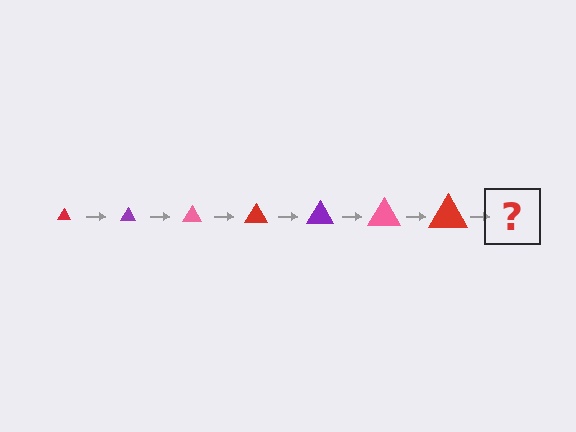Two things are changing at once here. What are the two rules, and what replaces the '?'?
The two rules are that the triangle grows larger each step and the color cycles through red, purple, and pink. The '?' should be a purple triangle, larger than the previous one.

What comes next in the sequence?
The next element should be a purple triangle, larger than the previous one.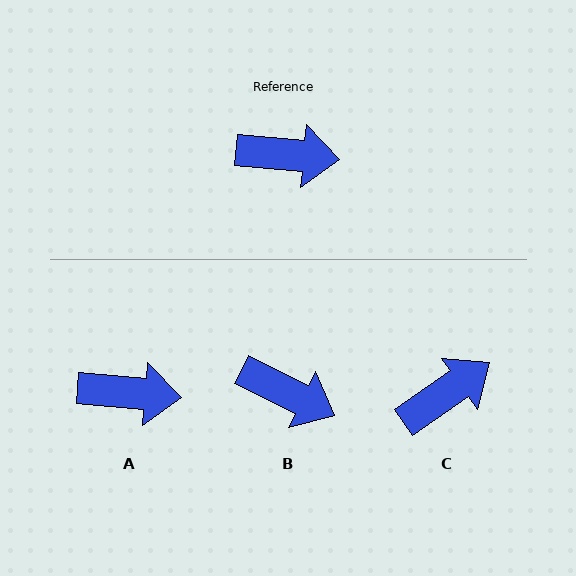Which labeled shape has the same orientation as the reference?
A.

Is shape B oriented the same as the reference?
No, it is off by about 22 degrees.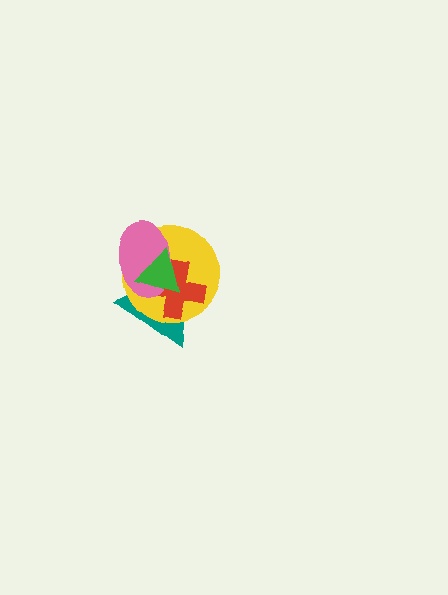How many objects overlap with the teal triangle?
4 objects overlap with the teal triangle.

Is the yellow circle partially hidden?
Yes, it is partially covered by another shape.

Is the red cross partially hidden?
Yes, it is partially covered by another shape.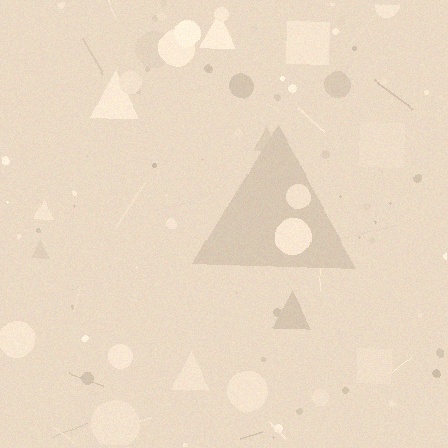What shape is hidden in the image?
A triangle is hidden in the image.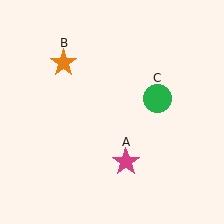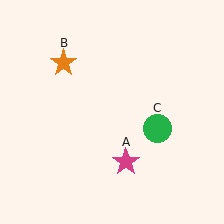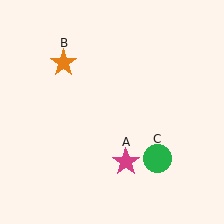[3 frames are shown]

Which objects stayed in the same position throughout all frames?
Magenta star (object A) and orange star (object B) remained stationary.